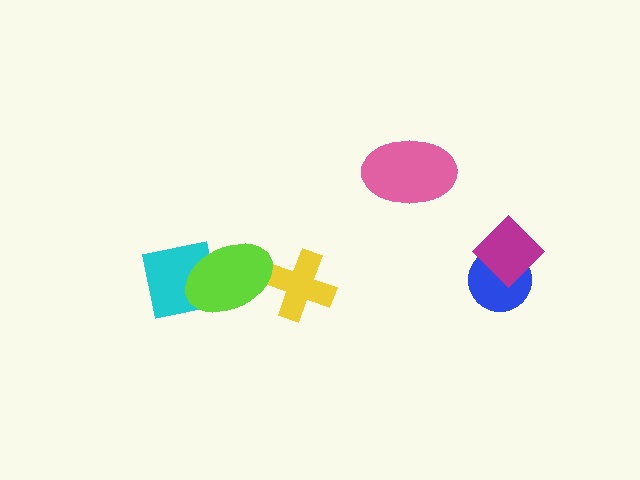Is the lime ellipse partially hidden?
No, no other shape covers it.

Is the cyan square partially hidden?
Yes, it is partially covered by another shape.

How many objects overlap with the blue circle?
1 object overlaps with the blue circle.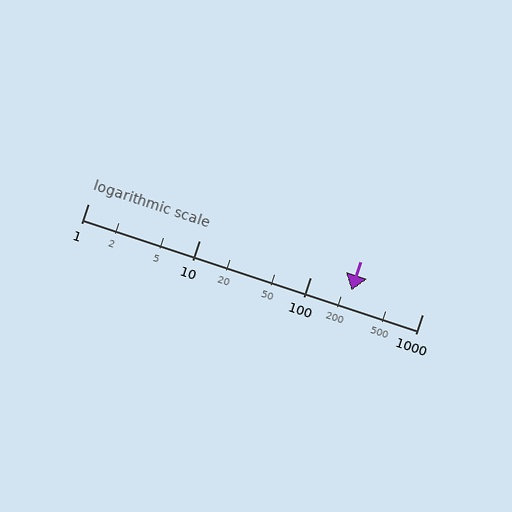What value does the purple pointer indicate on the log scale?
The pointer indicates approximately 230.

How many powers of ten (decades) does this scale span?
The scale spans 3 decades, from 1 to 1000.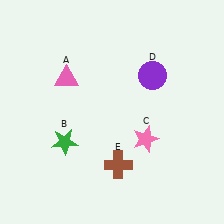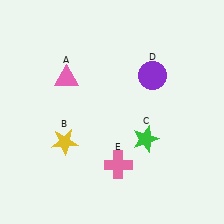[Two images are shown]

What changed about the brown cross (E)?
In Image 1, E is brown. In Image 2, it changed to pink.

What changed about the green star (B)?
In Image 1, B is green. In Image 2, it changed to yellow.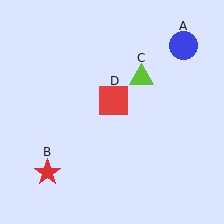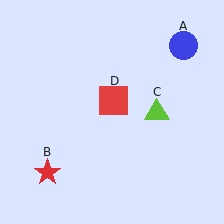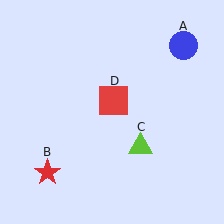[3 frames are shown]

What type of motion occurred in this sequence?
The lime triangle (object C) rotated clockwise around the center of the scene.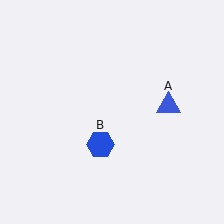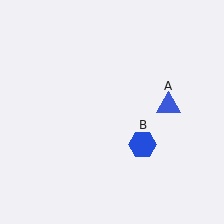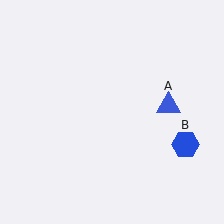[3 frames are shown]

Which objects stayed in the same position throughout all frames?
Blue triangle (object A) remained stationary.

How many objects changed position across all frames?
1 object changed position: blue hexagon (object B).